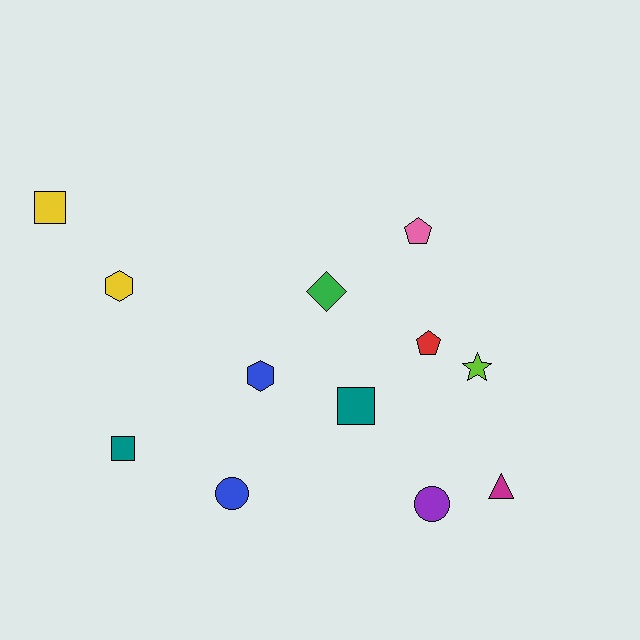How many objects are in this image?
There are 12 objects.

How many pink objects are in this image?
There is 1 pink object.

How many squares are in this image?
There are 3 squares.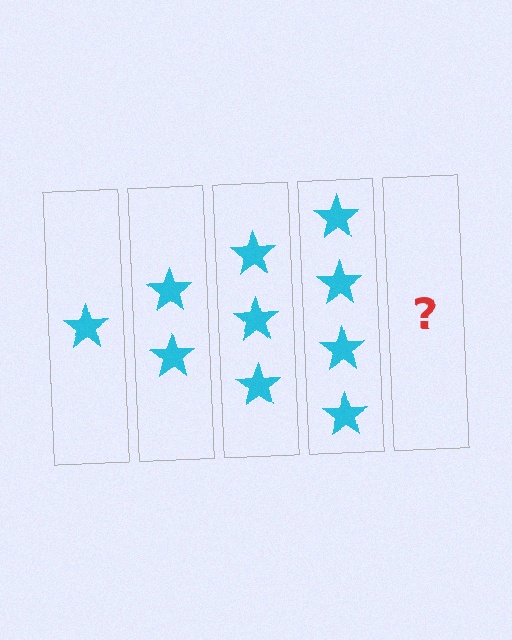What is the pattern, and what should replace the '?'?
The pattern is that each step adds one more star. The '?' should be 5 stars.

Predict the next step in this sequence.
The next step is 5 stars.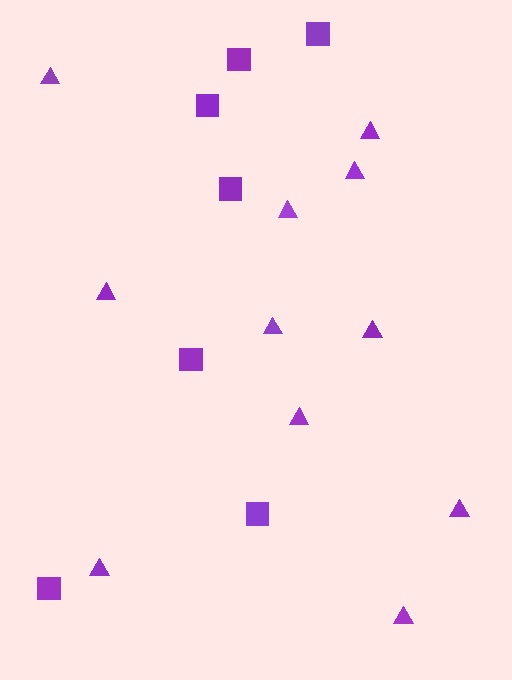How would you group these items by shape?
There are 2 groups: one group of squares (7) and one group of triangles (11).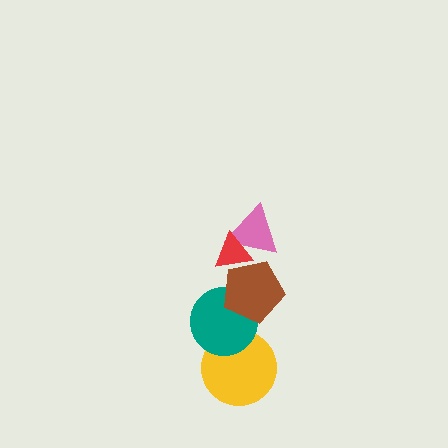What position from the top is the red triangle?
The red triangle is 1st from the top.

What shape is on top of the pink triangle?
The red triangle is on top of the pink triangle.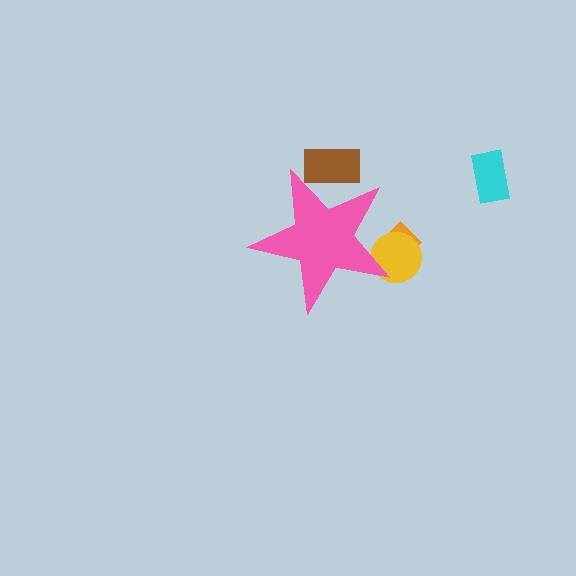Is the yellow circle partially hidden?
Yes, the yellow circle is partially hidden behind the pink star.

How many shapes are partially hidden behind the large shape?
3 shapes are partially hidden.